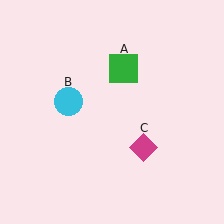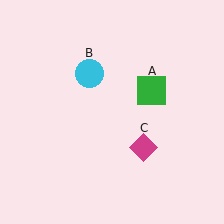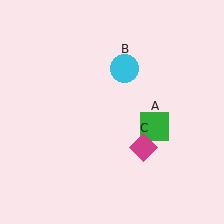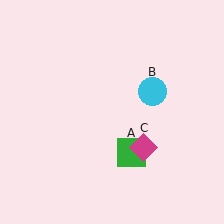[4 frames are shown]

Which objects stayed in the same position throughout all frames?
Magenta diamond (object C) remained stationary.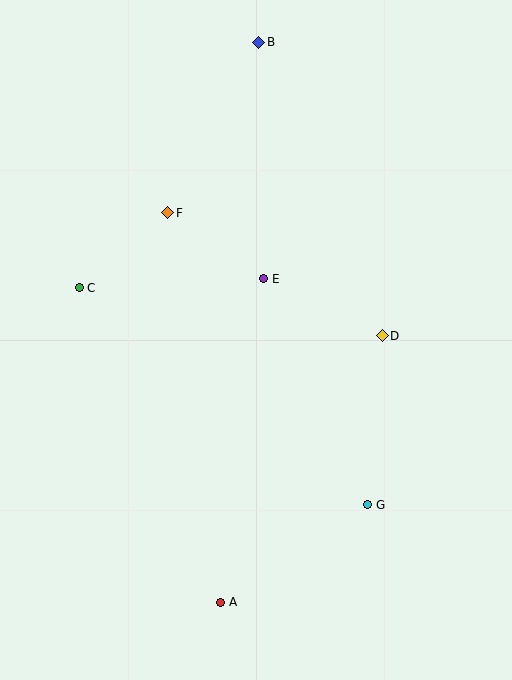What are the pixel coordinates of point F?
Point F is at (168, 213).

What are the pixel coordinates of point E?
Point E is at (264, 279).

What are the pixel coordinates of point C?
Point C is at (79, 288).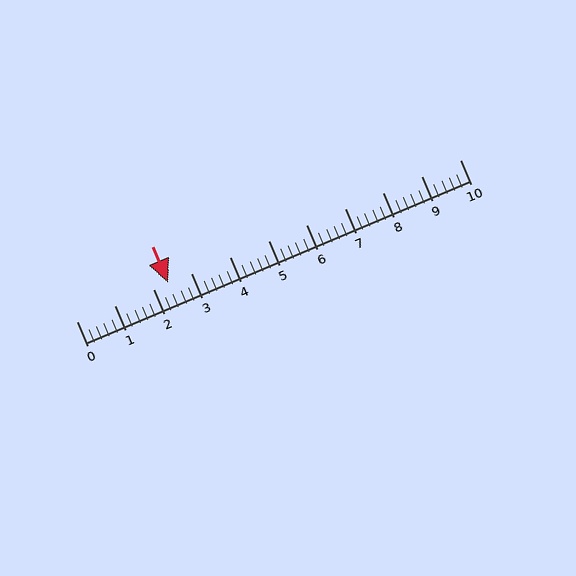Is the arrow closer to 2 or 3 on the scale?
The arrow is closer to 2.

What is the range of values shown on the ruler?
The ruler shows values from 0 to 10.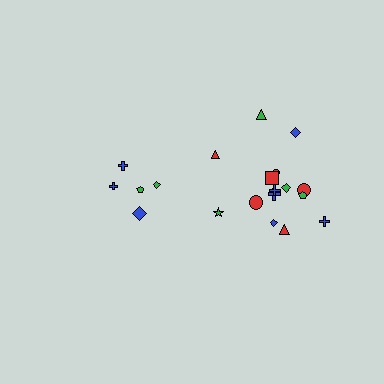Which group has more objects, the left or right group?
The right group.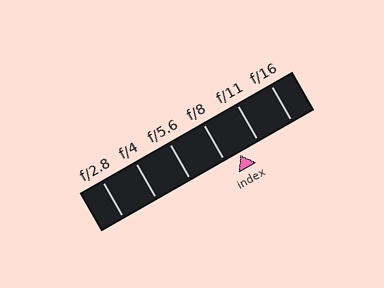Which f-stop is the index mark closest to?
The index mark is closest to f/8.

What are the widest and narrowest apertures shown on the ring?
The widest aperture shown is f/2.8 and the narrowest is f/16.